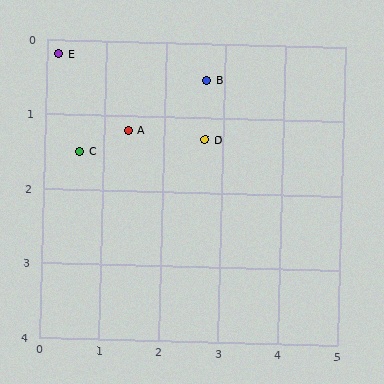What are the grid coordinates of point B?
Point B is at approximately (2.7, 0.5).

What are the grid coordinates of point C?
Point C is at approximately (0.6, 1.5).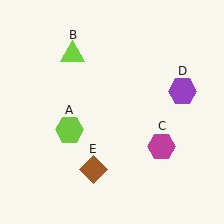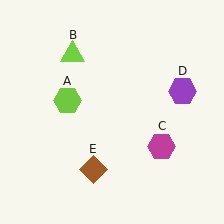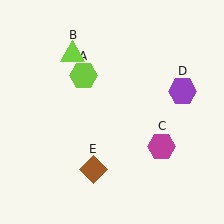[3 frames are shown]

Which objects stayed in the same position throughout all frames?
Lime triangle (object B) and magenta hexagon (object C) and purple hexagon (object D) and brown diamond (object E) remained stationary.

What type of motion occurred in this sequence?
The lime hexagon (object A) rotated clockwise around the center of the scene.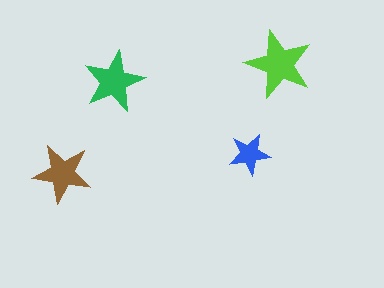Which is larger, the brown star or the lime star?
The lime one.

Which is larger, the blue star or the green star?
The green one.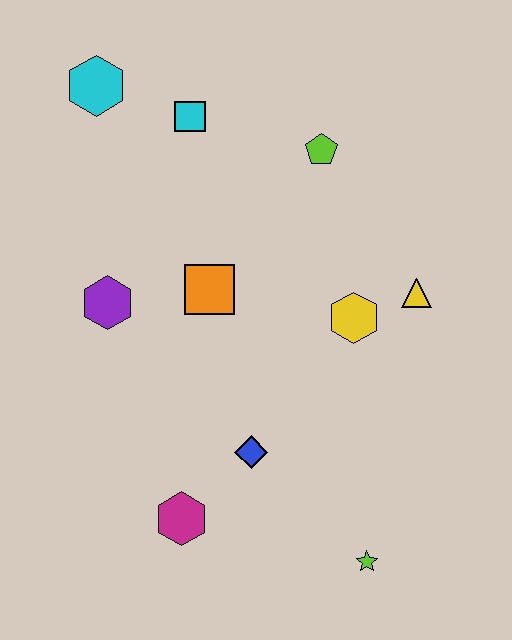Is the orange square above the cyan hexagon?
No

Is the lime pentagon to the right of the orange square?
Yes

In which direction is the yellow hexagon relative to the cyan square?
The yellow hexagon is below the cyan square.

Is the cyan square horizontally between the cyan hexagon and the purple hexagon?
No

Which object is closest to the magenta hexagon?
The blue diamond is closest to the magenta hexagon.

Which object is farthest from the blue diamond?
The cyan hexagon is farthest from the blue diamond.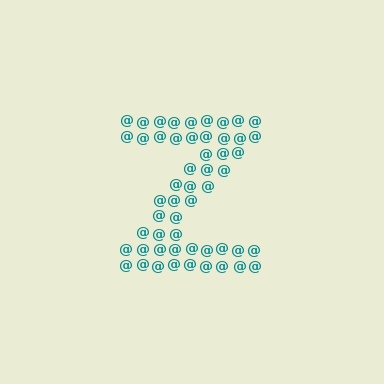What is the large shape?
The large shape is the letter Z.